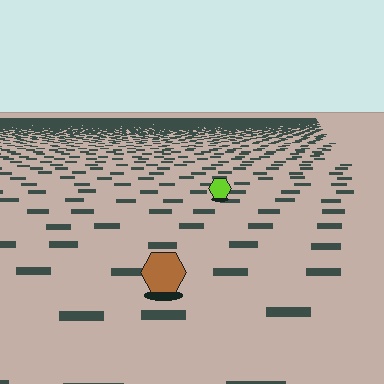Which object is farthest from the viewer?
The lime hexagon is farthest from the viewer. It appears smaller and the ground texture around it is denser.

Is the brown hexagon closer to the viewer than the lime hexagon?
Yes. The brown hexagon is closer — you can tell from the texture gradient: the ground texture is coarser near it.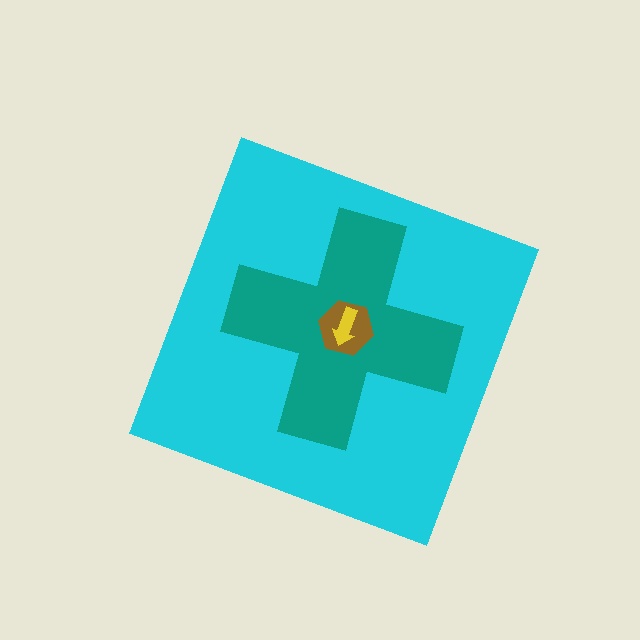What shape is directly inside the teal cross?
The brown hexagon.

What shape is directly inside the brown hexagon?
The yellow arrow.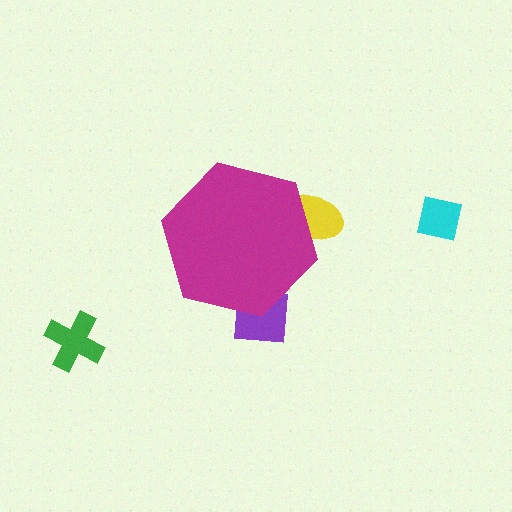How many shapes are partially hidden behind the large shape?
2 shapes are partially hidden.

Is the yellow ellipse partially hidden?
Yes, the yellow ellipse is partially hidden behind the magenta hexagon.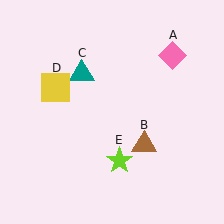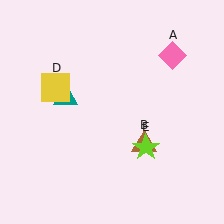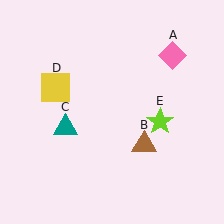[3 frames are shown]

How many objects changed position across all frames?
2 objects changed position: teal triangle (object C), lime star (object E).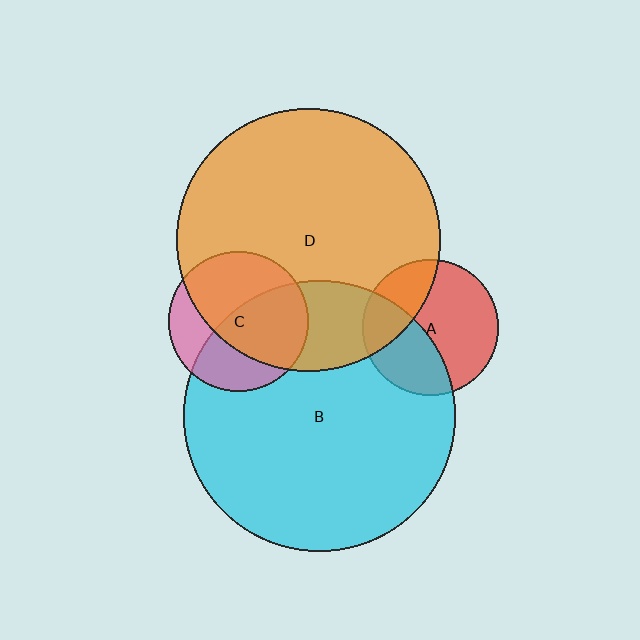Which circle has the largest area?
Circle B (cyan).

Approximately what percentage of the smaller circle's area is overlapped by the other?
Approximately 25%.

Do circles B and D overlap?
Yes.